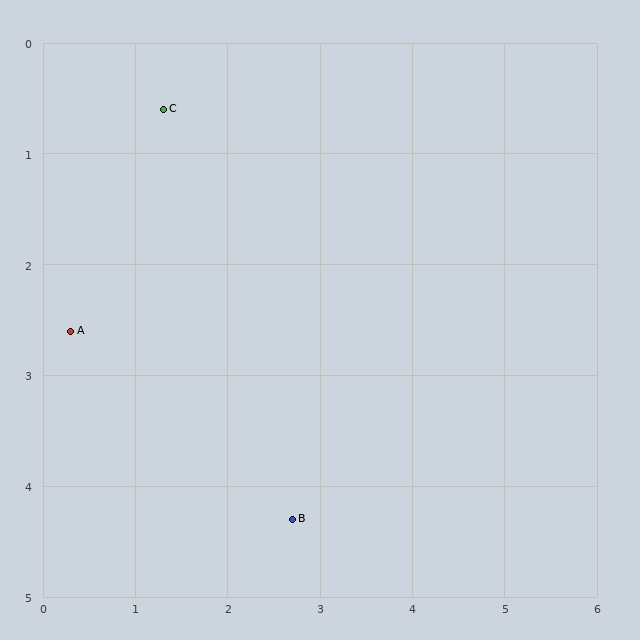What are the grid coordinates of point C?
Point C is at approximately (1.3, 0.6).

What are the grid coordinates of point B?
Point B is at approximately (2.7, 4.3).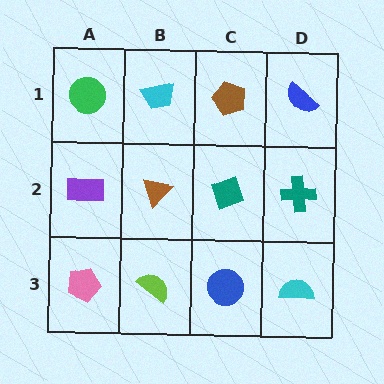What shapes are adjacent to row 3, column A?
A purple rectangle (row 2, column A), a lime semicircle (row 3, column B).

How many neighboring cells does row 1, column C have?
3.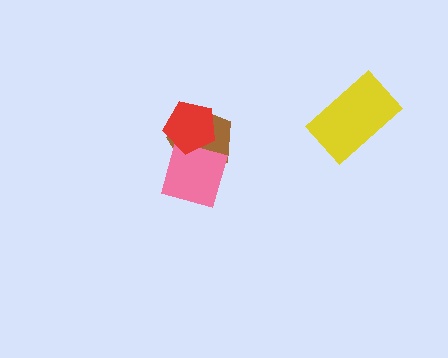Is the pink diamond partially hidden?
Yes, it is partially covered by another shape.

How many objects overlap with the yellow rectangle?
0 objects overlap with the yellow rectangle.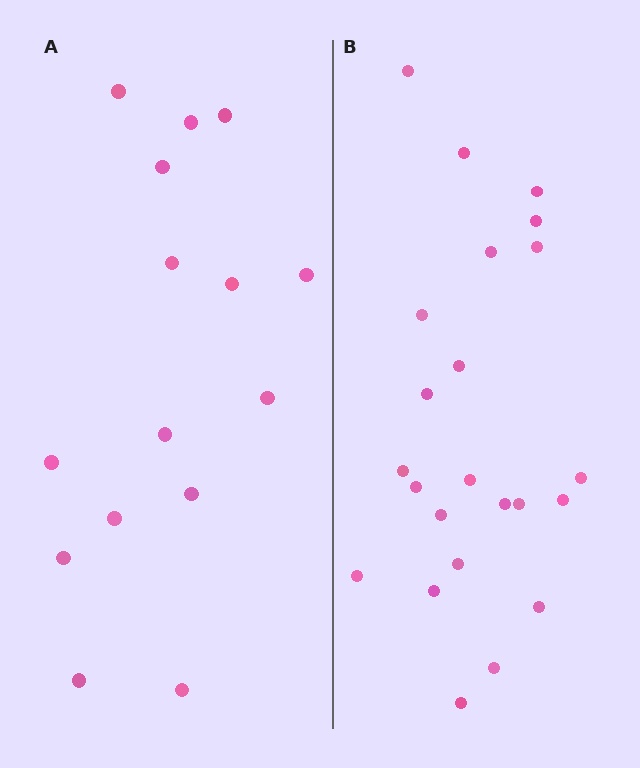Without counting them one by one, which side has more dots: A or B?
Region B (the right region) has more dots.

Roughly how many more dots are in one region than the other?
Region B has roughly 8 or so more dots than region A.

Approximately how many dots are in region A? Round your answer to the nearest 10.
About 20 dots. (The exact count is 15, which rounds to 20.)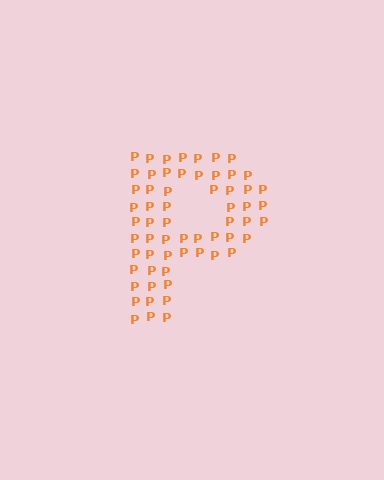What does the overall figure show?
The overall figure shows the letter P.